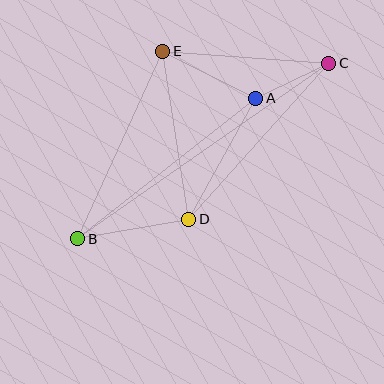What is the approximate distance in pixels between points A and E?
The distance between A and E is approximately 104 pixels.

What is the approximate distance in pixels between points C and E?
The distance between C and E is approximately 166 pixels.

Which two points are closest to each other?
Points A and C are closest to each other.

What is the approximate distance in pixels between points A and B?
The distance between A and B is approximately 227 pixels.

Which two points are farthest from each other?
Points B and C are farthest from each other.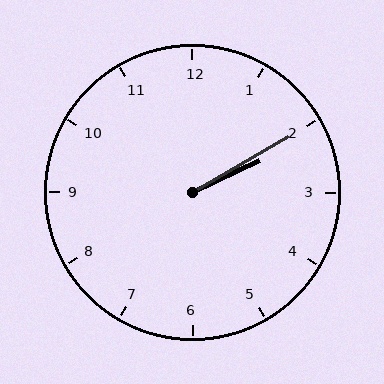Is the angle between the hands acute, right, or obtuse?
It is acute.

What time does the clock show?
2:10.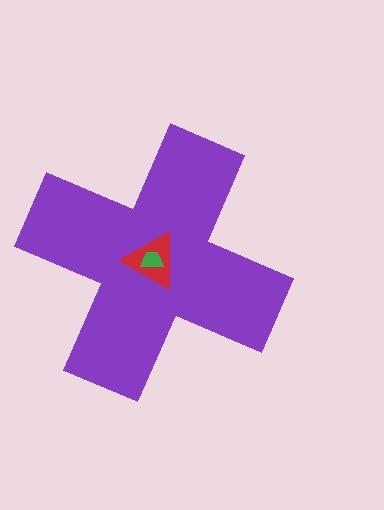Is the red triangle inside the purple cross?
Yes.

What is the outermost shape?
The purple cross.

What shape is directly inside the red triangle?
The green trapezoid.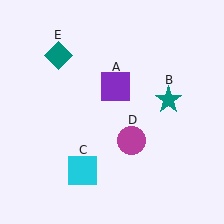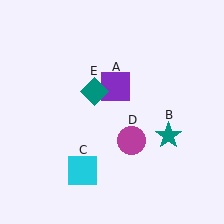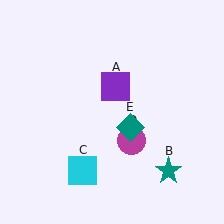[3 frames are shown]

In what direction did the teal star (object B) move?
The teal star (object B) moved down.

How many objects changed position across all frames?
2 objects changed position: teal star (object B), teal diamond (object E).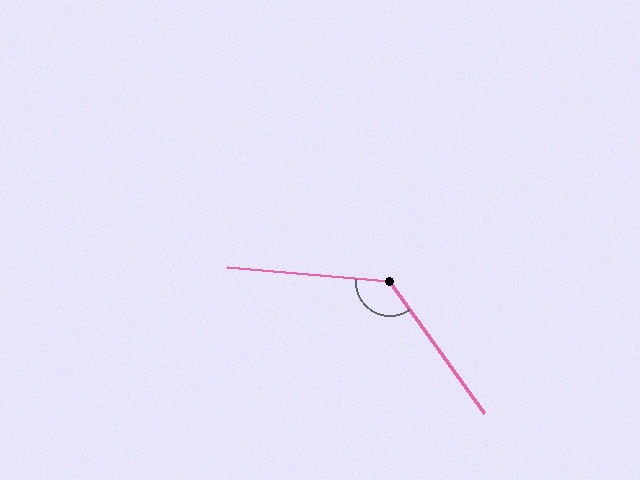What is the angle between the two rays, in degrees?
Approximately 131 degrees.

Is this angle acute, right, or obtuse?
It is obtuse.